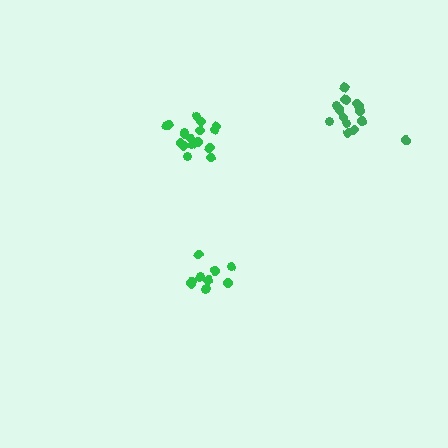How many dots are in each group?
Group 1: 17 dots, Group 2: 15 dots, Group 3: 11 dots (43 total).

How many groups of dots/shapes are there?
There are 3 groups.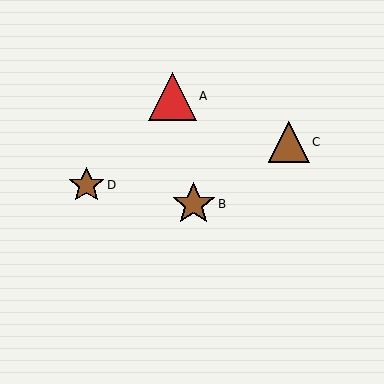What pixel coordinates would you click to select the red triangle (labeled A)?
Click at (172, 97) to select the red triangle A.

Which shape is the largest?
The red triangle (labeled A) is the largest.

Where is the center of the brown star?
The center of the brown star is at (86, 185).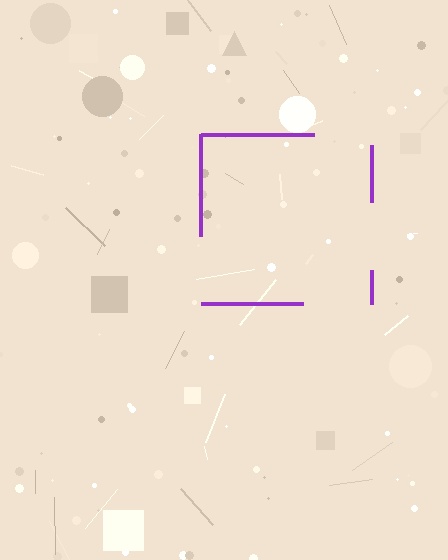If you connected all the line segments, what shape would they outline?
They would outline a square.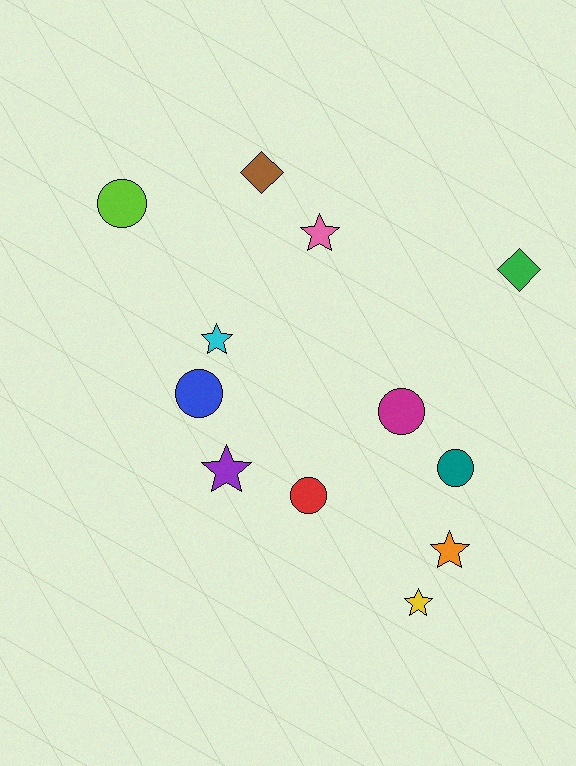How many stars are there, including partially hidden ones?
There are 5 stars.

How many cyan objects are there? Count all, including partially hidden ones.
There is 1 cyan object.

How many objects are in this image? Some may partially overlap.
There are 12 objects.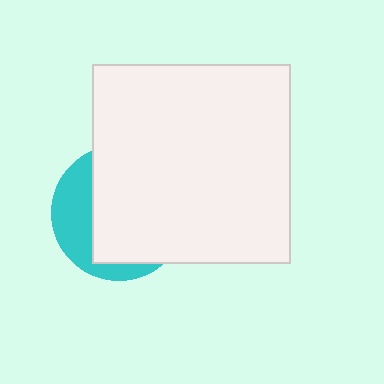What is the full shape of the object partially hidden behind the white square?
The partially hidden object is a cyan circle.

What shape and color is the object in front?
The object in front is a white square.